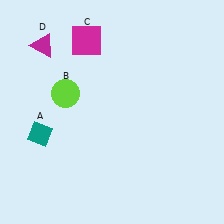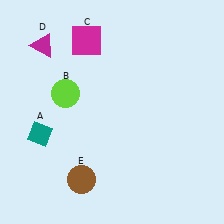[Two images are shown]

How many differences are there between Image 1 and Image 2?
There is 1 difference between the two images.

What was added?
A brown circle (E) was added in Image 2.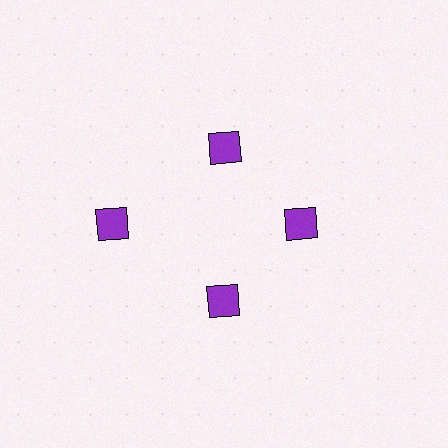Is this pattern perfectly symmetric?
No. The 4 purple diamonds are arranged in a ring, but one element near the 9 o'clock position is pushed outward from the center, breaking the 4-fold rotational symmetry.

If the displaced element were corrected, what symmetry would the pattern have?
It would have 4-fold rotational symmetry — the pattern would map onto itself every 90 degrees.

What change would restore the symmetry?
The symmetry would be restored by moving it inward, back onto the ring so that all 4 diamonds sit at equal angles and equal distance from the center.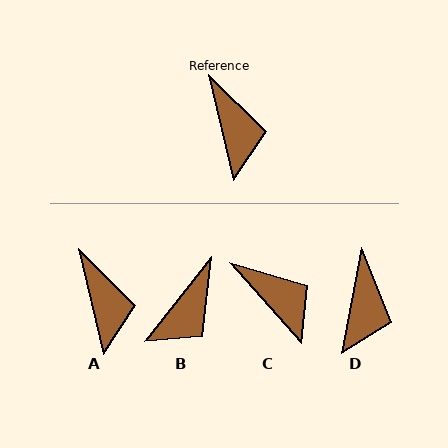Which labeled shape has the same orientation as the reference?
A.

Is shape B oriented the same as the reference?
No, it is off by about 52 degrees.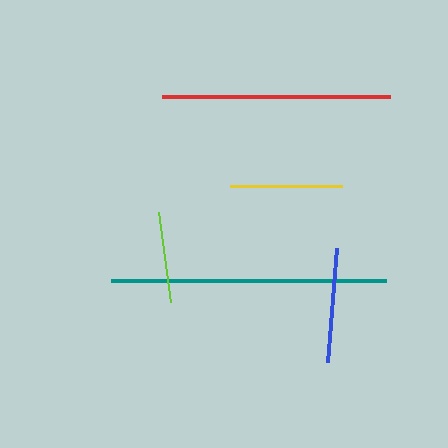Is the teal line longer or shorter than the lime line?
The teal line is longer than the lime line.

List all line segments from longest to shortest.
From longest to shortest: teal, red, blue, yellow, lime.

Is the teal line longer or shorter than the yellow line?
The teal line is longer than the yellow line.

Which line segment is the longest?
The teal line is the longest at approximately 275 pixels.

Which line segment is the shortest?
The lime line is the shortest at approximately 91 pixels.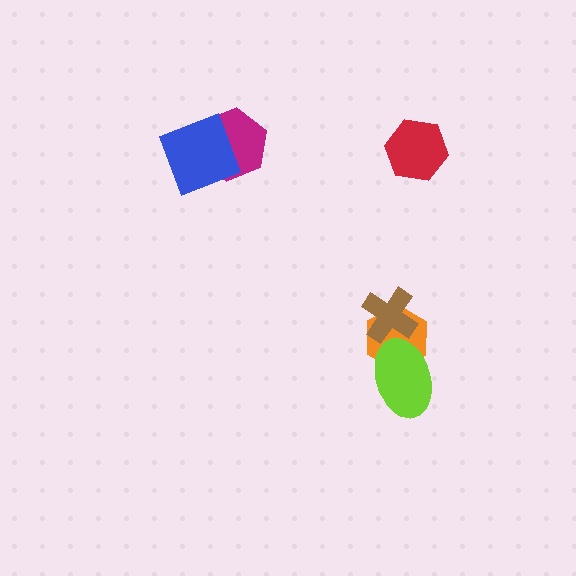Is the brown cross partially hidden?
No, no other shape covers it.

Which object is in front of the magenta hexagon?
The blue square is in front of the magenta hexagon.